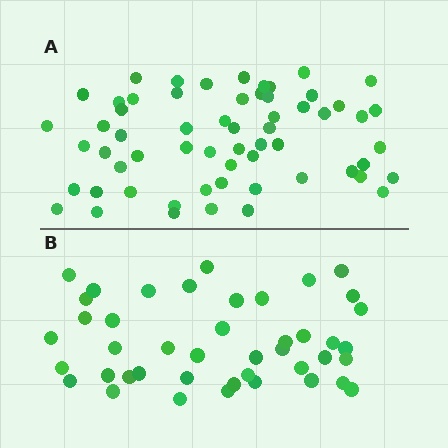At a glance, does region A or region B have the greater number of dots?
Region A (the top region) has more dots.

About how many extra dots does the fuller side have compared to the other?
Region A has approximately 15 more dots than region B.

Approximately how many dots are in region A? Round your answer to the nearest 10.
About 60 dots.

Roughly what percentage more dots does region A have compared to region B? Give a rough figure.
About 40% more.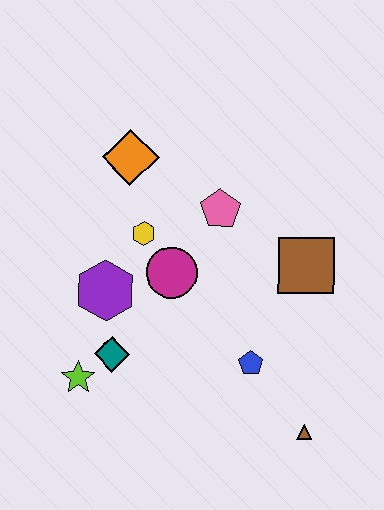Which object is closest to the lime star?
The teal diamond is closest to the lime star.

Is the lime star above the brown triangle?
Yes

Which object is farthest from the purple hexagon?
The brown triangle is farthest from the purple hexagon.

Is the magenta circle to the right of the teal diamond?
Yes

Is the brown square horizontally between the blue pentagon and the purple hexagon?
No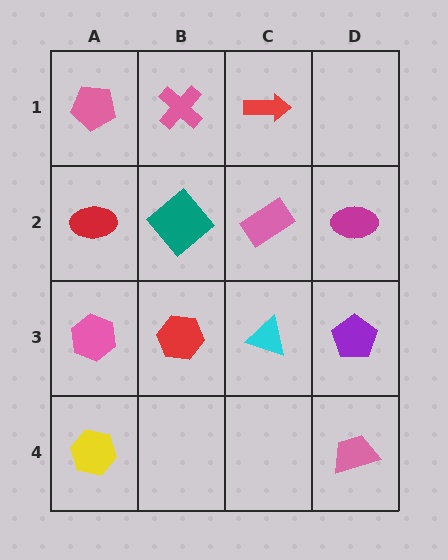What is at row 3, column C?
A cyan triangle.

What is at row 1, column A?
A pink pentagon.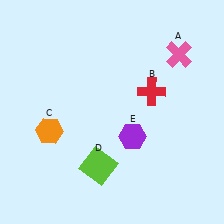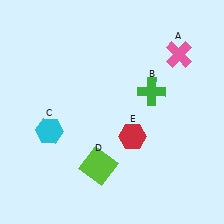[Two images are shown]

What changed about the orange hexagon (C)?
In Image 1, C is orange. In Image 2, it changed to cyan.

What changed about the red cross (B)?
In Image 1, B is red. In Image 2, it changed to green.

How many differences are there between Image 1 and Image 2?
There are 3 differences between the two images.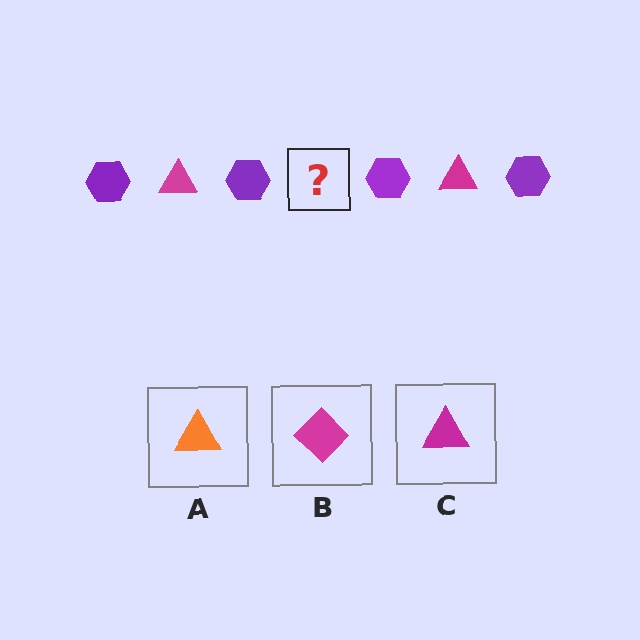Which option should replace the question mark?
Option C.